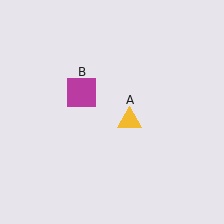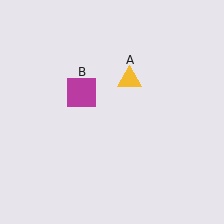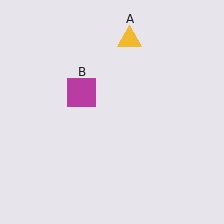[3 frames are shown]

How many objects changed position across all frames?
1 object changed position: yellow triangle (object A).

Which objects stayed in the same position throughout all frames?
Magenta square (object B) remained stationary.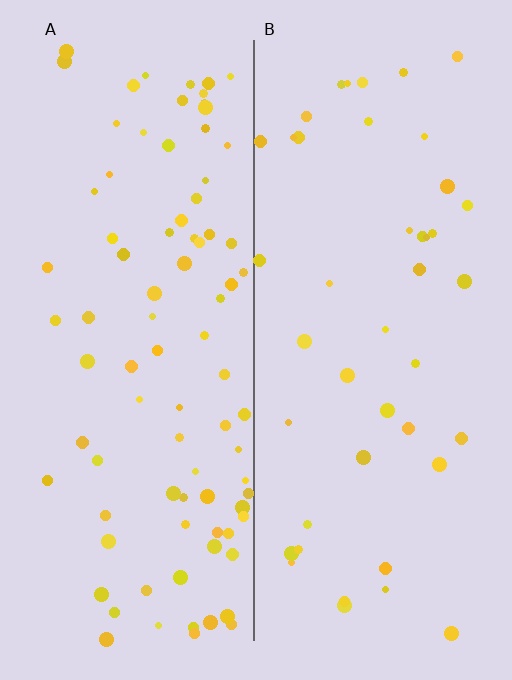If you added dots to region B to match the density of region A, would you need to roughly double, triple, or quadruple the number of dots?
Approximately double.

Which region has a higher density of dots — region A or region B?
A (the left).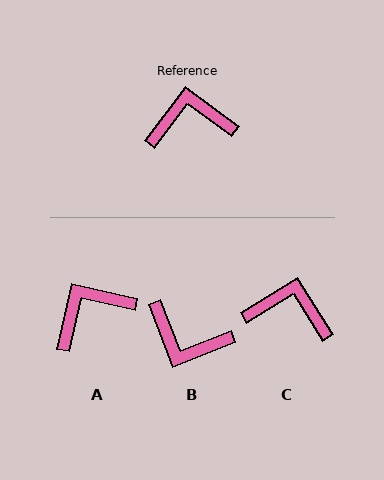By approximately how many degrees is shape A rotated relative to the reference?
Approximately 24 degrees counter-clockwise.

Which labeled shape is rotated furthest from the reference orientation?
B, about 148 degrees away.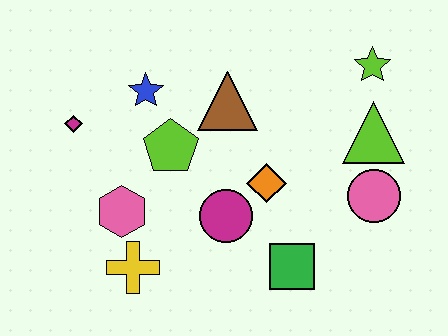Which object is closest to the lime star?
The lime triangle is closest to the lime star.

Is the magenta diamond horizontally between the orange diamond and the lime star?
No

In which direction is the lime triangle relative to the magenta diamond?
The lime triangle is to the right of the magenta diamond.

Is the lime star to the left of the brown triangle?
No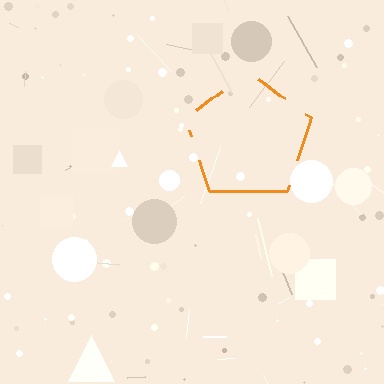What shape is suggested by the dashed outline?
The dashed outline suggests a pentagon.